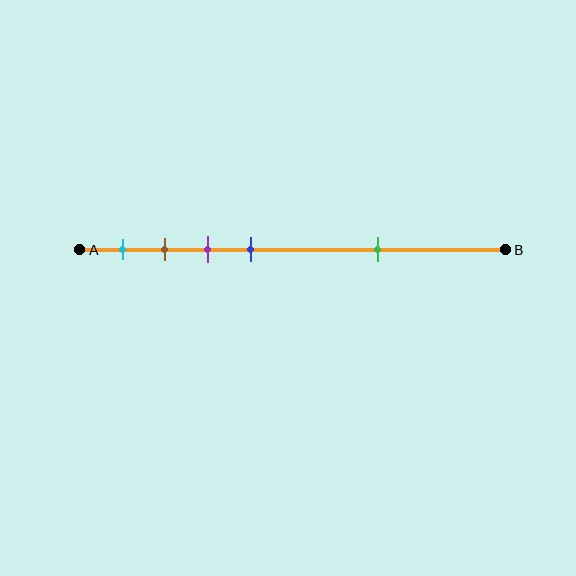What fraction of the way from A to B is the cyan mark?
The cyan mark is approximately 10% (0.1) of the way from A to B.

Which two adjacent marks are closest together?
The brown and purple marks are the closest adjacent pair.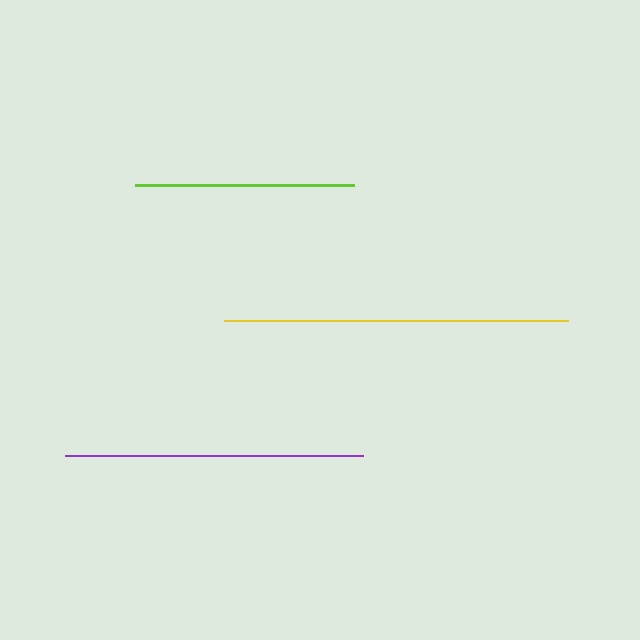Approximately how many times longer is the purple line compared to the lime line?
The purple line is approximately 1.4 times the length of the lime line.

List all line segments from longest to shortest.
From longest to shortest: yellow, purple, lime.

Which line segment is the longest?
The yellow line is the longest at approximately 344 pixels.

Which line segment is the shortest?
The lime line is the shortest at approximately 219 pixels.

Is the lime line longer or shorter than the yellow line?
The yellow line is longer than the lime line.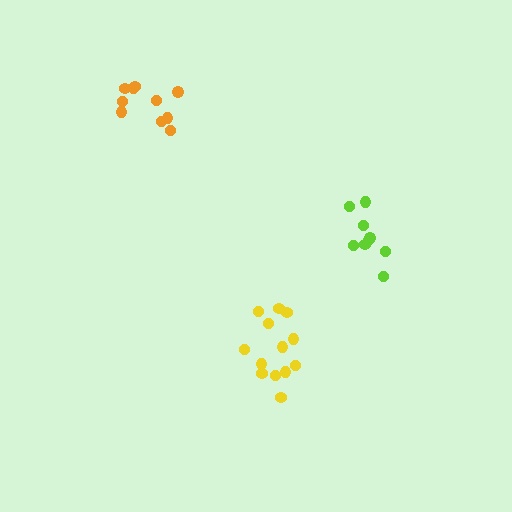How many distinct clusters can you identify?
There are 3 distinct clusters.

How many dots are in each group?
Group 1: 9 dots, Group 2: 13 dots, Group 3: 10 dots (32 total).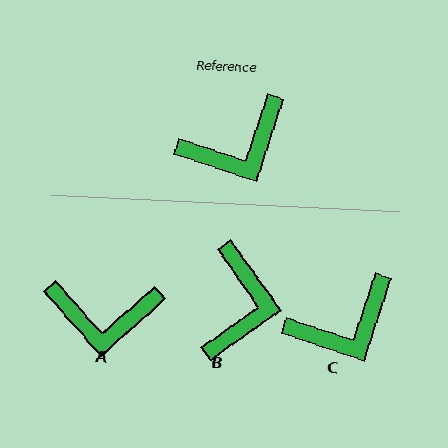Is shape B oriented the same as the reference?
No, it is off by about 54 degrees.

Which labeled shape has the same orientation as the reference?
C.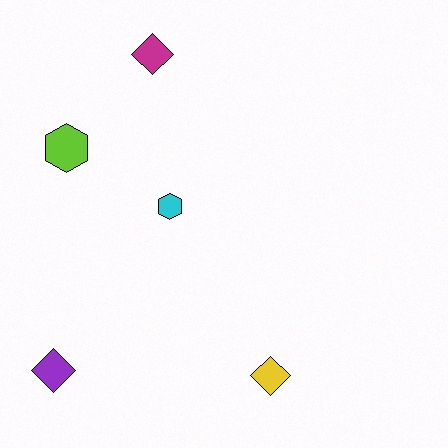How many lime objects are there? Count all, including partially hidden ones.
There is 1 lime object.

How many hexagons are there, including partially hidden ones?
There are 2 hexagons.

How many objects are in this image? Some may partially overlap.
There are 5 objects.